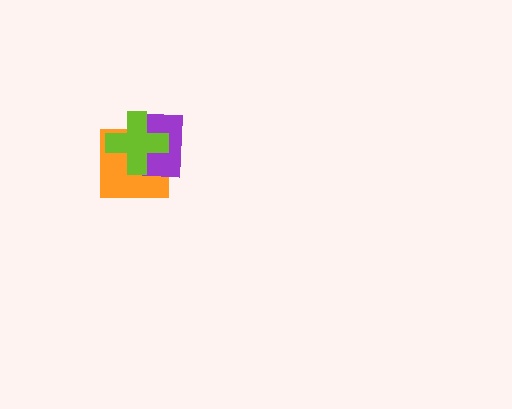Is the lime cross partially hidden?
No, no other shape covers it.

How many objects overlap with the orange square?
2 objects overlap with the orange square.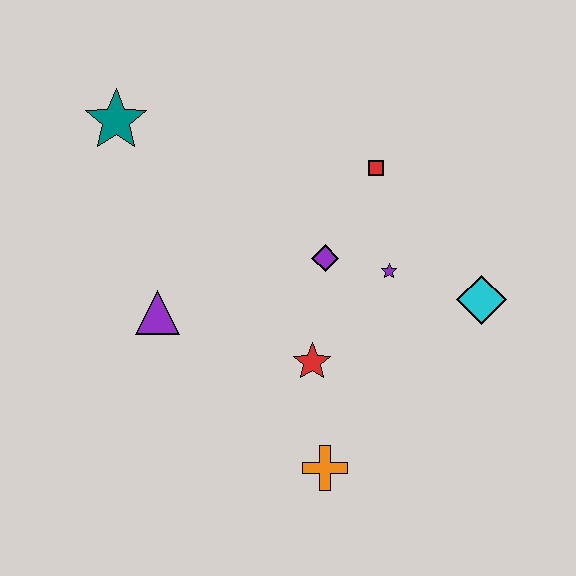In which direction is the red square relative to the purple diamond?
The red square is above the purple diamond.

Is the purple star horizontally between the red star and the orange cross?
No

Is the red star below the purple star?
Yes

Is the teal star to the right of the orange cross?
No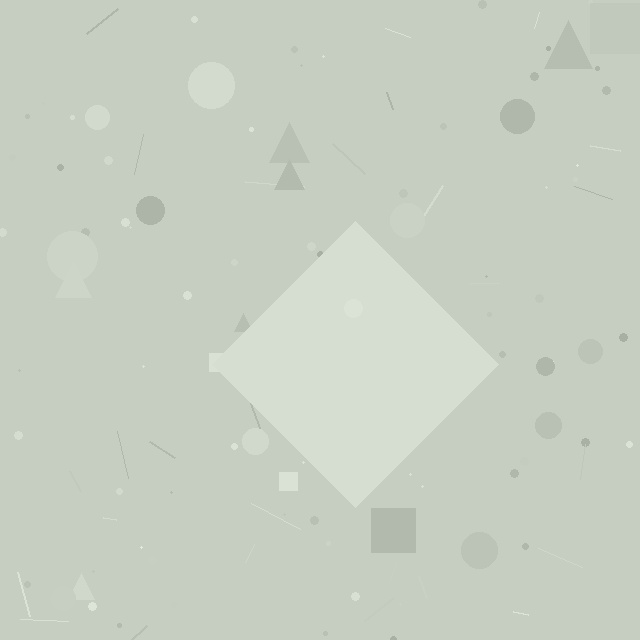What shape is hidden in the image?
A diamond is hidden in the image.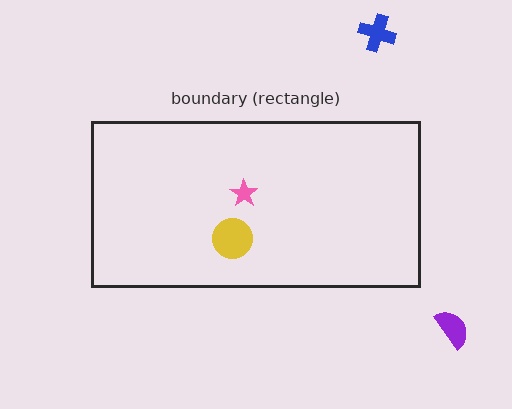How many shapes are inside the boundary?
2 inside, 2 outside.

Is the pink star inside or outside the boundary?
Inside.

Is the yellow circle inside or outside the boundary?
Inside.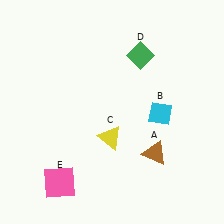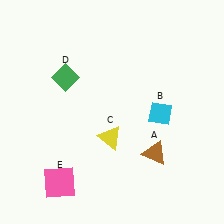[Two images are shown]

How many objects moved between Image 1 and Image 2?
1 object moved between the two images.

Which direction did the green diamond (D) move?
The green diamond (D) moved left.